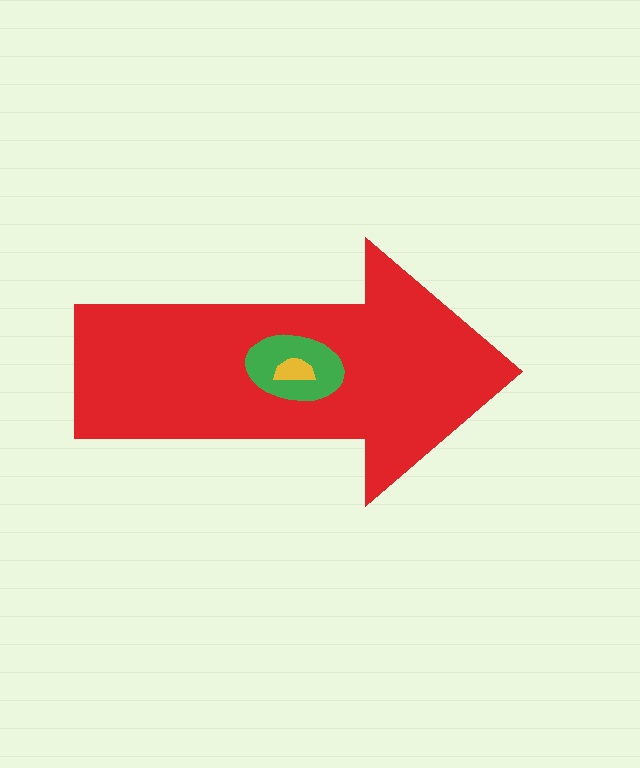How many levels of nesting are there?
3.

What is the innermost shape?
The yellow semicircle.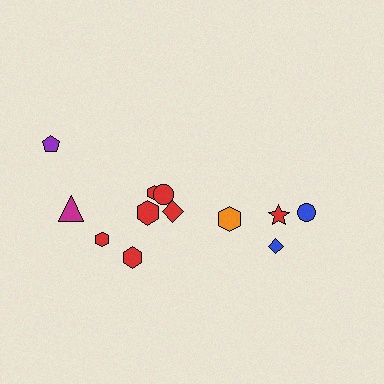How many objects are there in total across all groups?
There are 12 objects.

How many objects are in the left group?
There are 8 objects.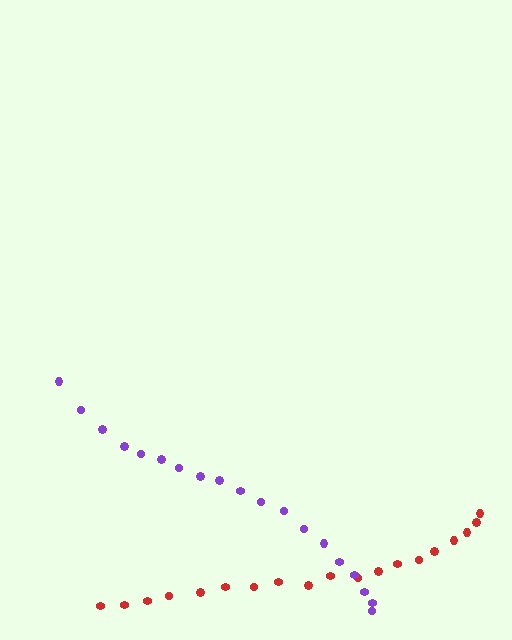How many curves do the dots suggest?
There are 2 distinct paths.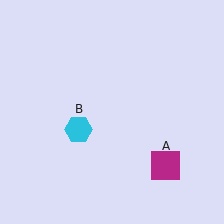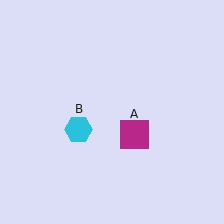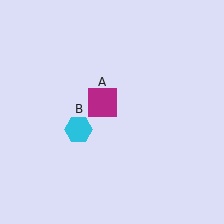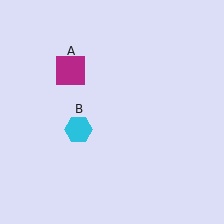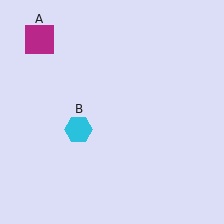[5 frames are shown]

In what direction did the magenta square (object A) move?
The magenta square (object A) moved up and to the left.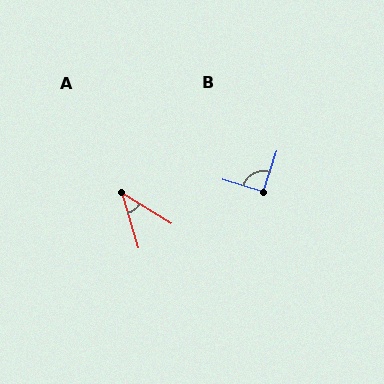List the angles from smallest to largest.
A (41°), B (91°).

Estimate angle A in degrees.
Approximately 41 degrees.